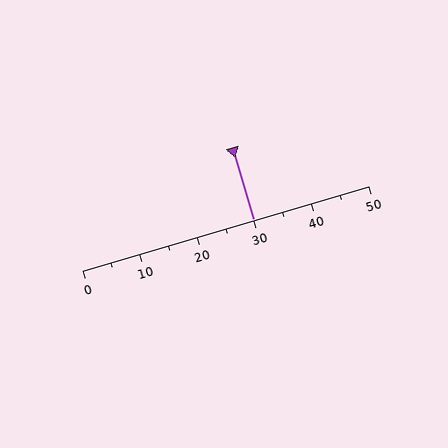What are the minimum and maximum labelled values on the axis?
The axis runs from 0 to 50.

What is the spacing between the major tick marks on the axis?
The major ticks are spaced 10 apart.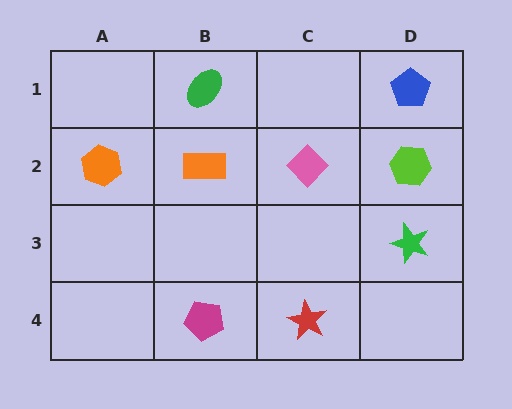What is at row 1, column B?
A green ellipse.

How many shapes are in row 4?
2 shapes.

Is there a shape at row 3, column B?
No, that cell is empty.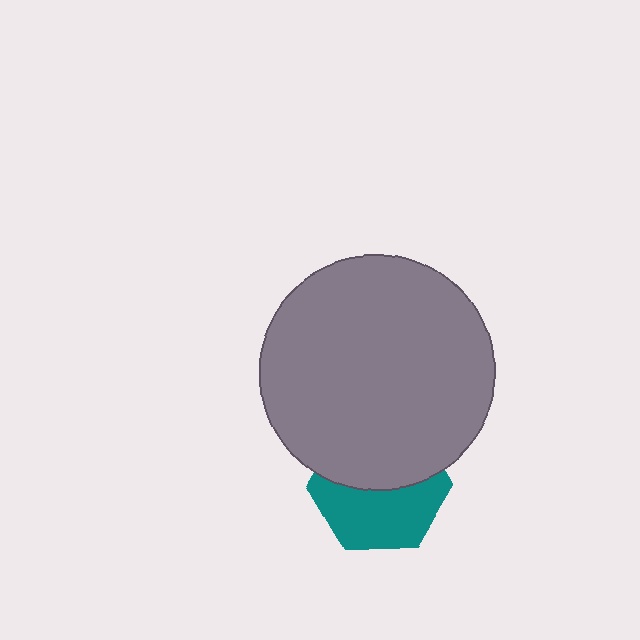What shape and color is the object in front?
The object in front is a gray circle.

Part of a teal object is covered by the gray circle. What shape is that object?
It is a hexagon.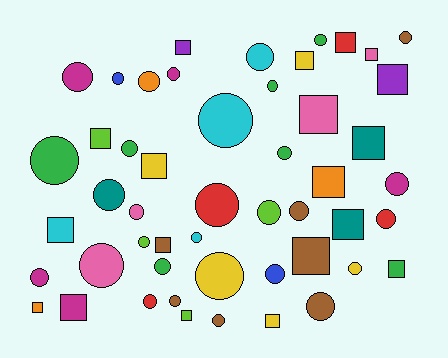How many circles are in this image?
There are 31 circles.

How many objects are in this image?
There are 50 objects.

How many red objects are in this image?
There are 4 red objects.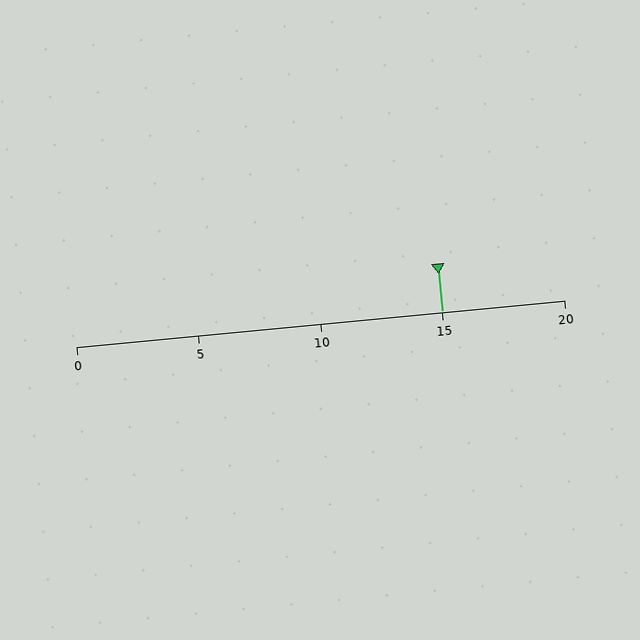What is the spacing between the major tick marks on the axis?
The major ticks are spaced 5 apart.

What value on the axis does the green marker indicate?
The marker indicates approximately 15.